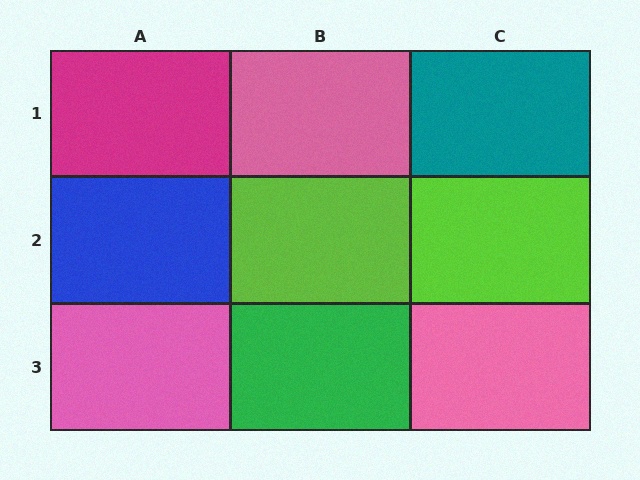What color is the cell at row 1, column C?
Teal.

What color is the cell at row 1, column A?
Magenta.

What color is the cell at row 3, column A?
Pink.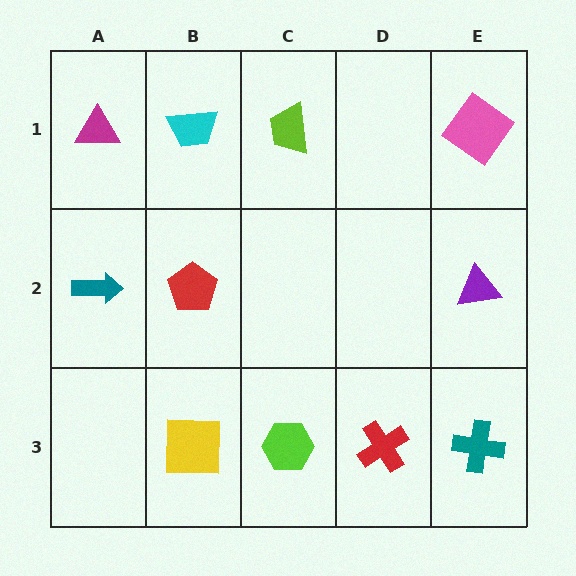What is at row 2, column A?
A teal arrow.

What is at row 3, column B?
A yellow square.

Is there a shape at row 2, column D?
No, that cell is empty.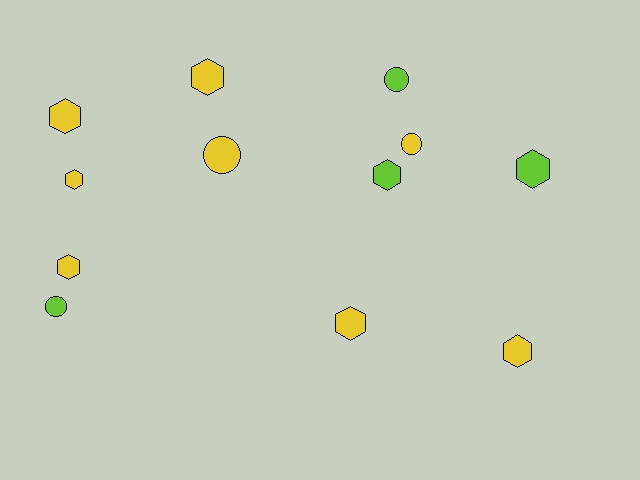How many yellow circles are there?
There are 2 yellow circles.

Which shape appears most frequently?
Hexagon, with 8 objects.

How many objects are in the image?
There are 12 objects.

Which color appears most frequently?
Yellow, with 8 objects.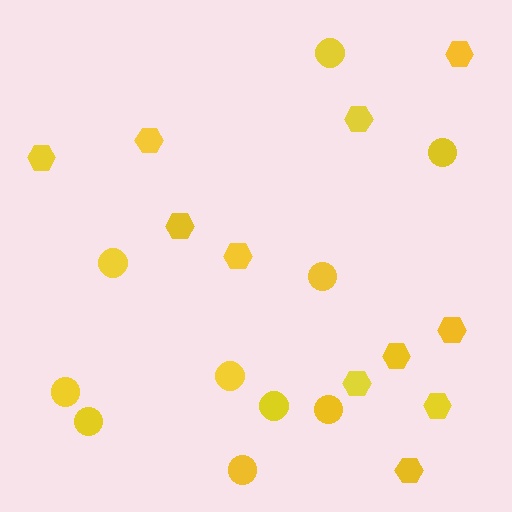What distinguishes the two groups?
There are 2 groups: one group of hexagons (11) and one group of circles (10).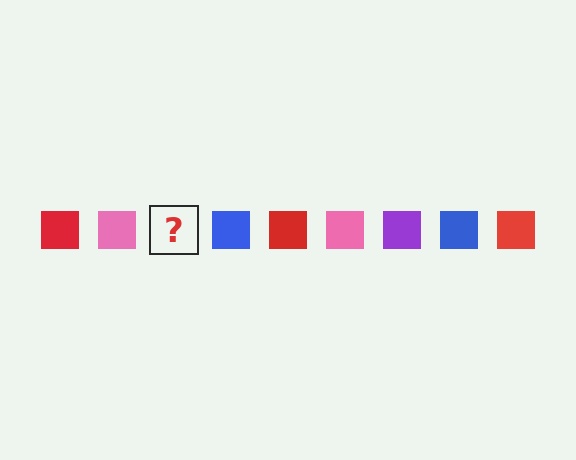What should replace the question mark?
The question mark should be replaced with a purple square.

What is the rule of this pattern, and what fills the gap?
The rule is that the pattern cycles through red, pink, purple, blue squares. The gap should be filled with a purple square.